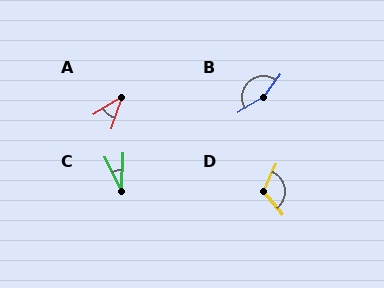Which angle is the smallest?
C, at approximately 28 degrees.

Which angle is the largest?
B, at approximately 159 degrees.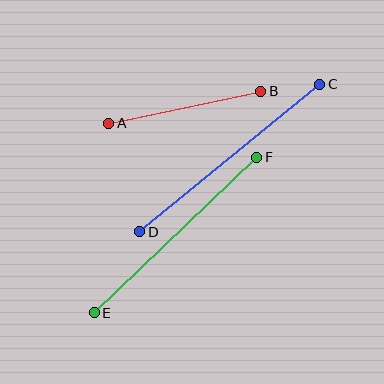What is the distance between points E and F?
The distance is approximately 225 pixels.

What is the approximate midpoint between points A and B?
The midpoint is at approximately (185, 107) pixels.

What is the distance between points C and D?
The distance is approximately 233 pixels.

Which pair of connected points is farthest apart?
Points C and D are farthest apart.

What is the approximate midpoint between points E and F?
The midpoint is at approximately (176, 235) pixels.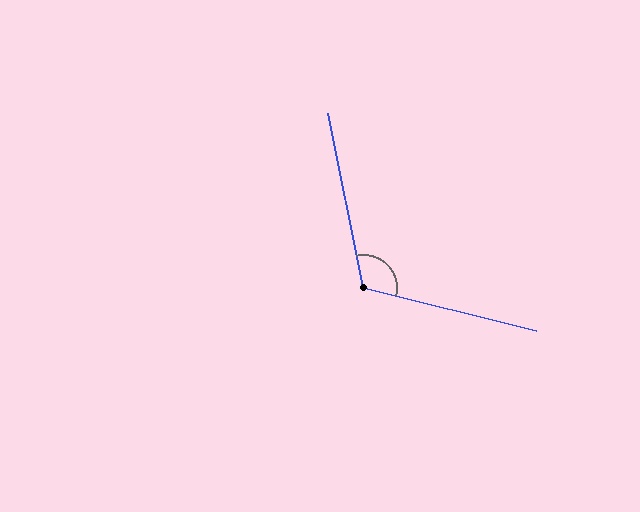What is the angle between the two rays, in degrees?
Approximately 115 degrees.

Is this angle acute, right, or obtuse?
It is obtuse.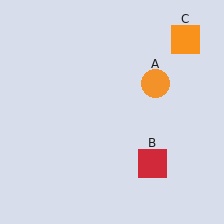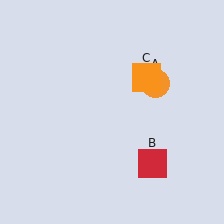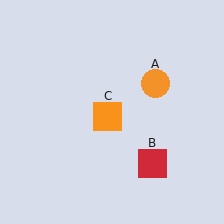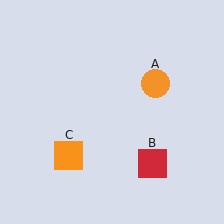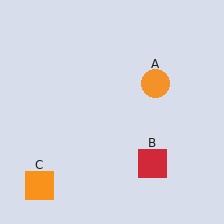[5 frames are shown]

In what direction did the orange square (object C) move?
The orange square (object C) moved down and to the left.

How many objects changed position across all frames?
1 object changed position: orange square (object C).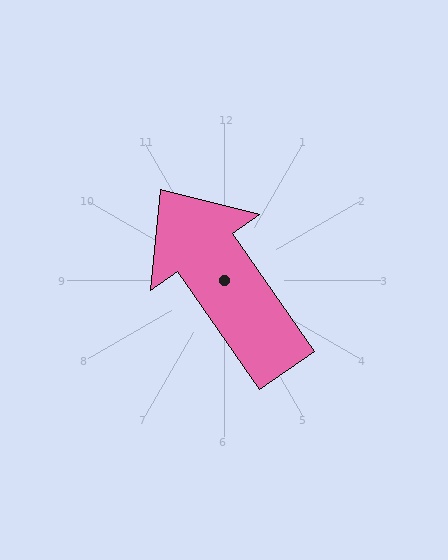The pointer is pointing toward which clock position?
Roughly 11 o'clock.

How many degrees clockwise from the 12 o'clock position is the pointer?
Approximately 325 degrees.